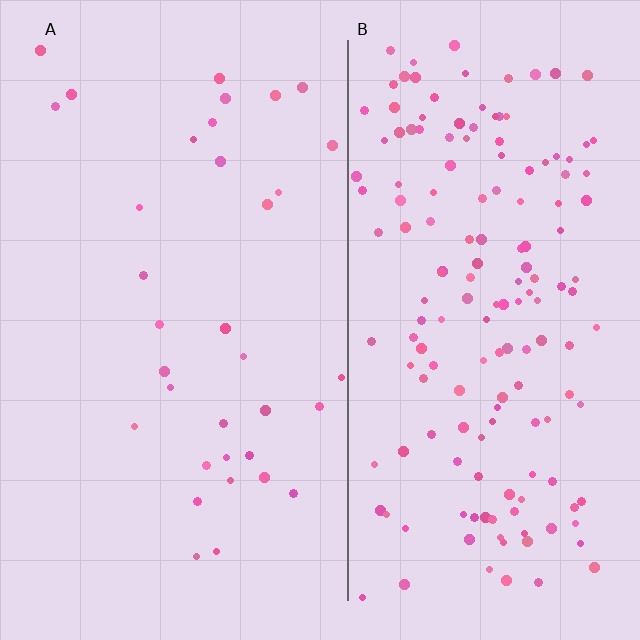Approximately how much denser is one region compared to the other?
Approximately 4.8× — region B over region A.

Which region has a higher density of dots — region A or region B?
B (the right).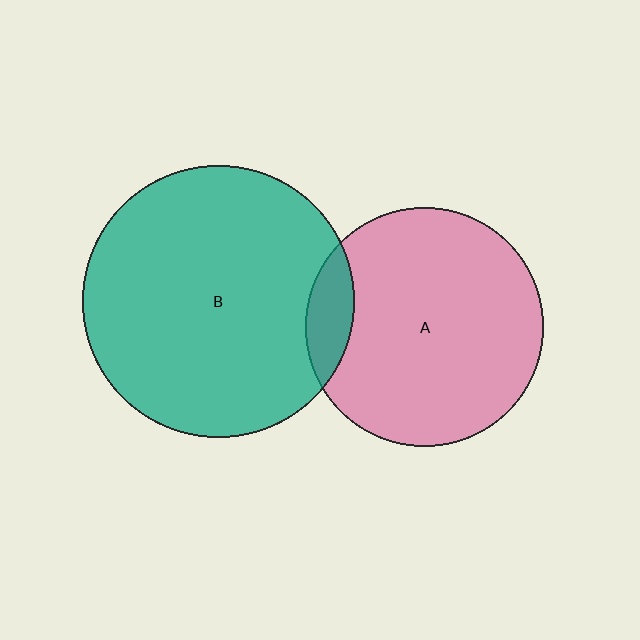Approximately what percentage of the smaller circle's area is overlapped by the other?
Approximately 10%.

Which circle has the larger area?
Circle B (teal).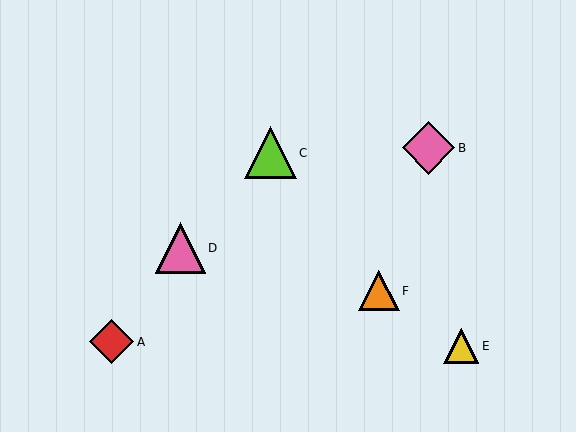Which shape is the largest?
The pink diamond (labeled B) is the largest.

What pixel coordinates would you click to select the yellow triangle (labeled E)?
Click at (461, 346) to select the yellow triangle E.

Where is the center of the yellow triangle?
The center of the yellow triangle is at (461, 346).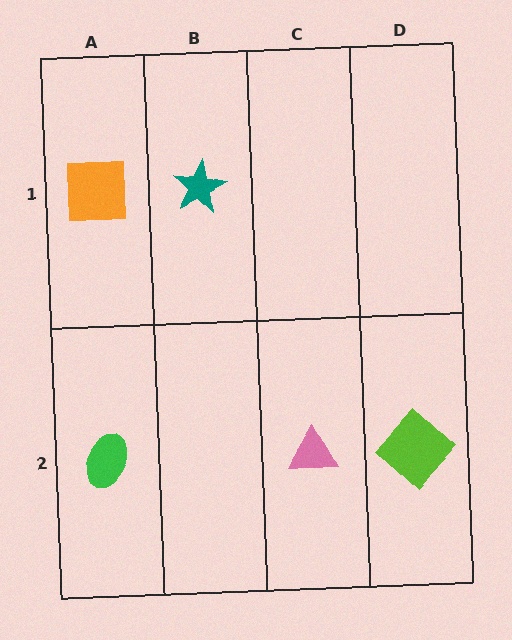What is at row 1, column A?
An orange square.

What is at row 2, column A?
A green ellipse.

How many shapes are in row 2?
3 shapes.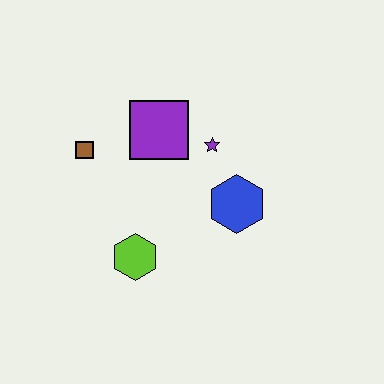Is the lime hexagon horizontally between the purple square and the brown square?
Yes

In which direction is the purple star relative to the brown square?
The purple star is to the right of the brown square.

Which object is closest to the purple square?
The purple star is closest to the purple square.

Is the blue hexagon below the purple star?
Yes